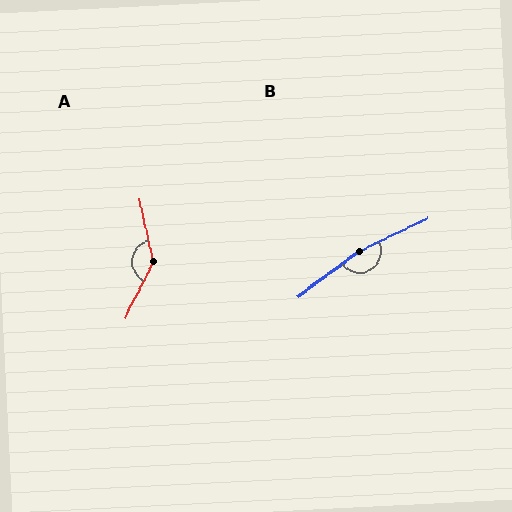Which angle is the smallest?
A, at approximately 141 degrees.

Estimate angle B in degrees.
Approximately 169 degrees.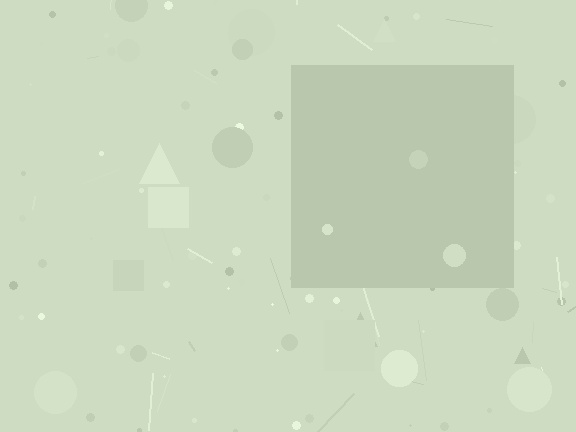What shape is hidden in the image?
A square is hidden in the image.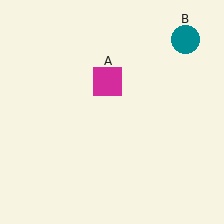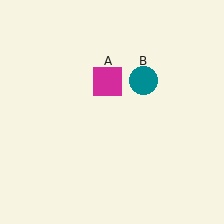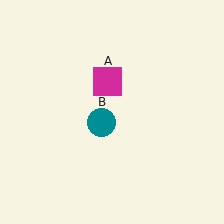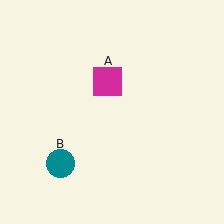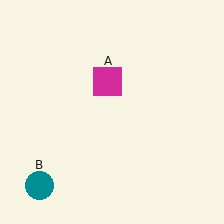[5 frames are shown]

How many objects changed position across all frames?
1 object changed position: teal circle (object B).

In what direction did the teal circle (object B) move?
The teal circle (object B) moved down and to the left.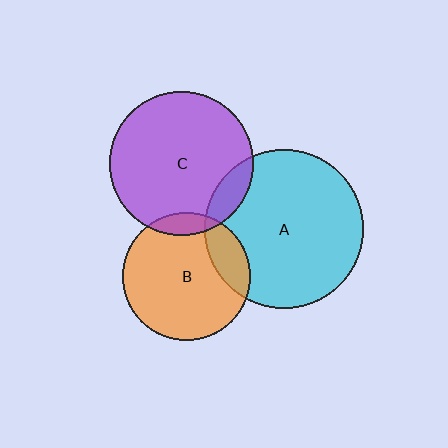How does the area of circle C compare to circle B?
Approximately 1.3 times.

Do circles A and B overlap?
Yes.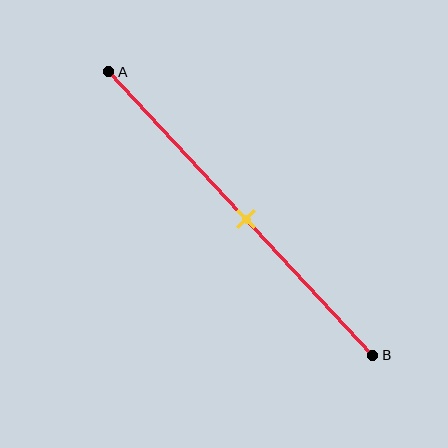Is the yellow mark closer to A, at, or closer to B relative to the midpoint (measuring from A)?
The yellow mark is approximately at the midpoint of segment AB.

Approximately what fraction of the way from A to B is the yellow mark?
The yellow mark is approximately 50% of the way from A to B.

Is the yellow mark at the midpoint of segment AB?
Yes, the mark is approximately at the midpoint.